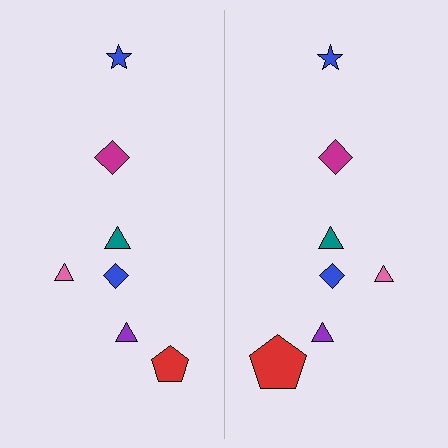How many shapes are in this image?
There are 14 shapes in this image.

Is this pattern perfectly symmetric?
No, the pattern is not perfectly symmetric. The red pentagon on the right side has a different size than its mirror counterpart.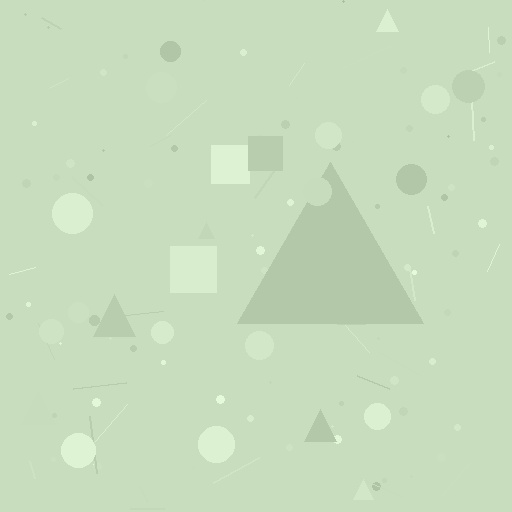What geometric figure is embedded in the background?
A triangle is embedded in the background.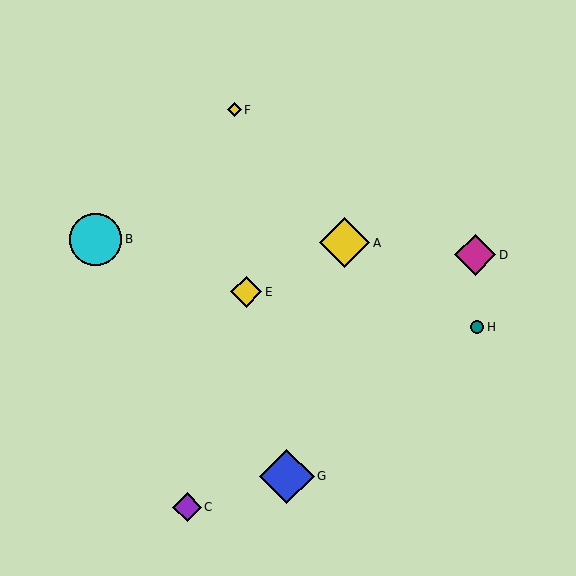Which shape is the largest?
The blue diamond (labeled G) is the largest.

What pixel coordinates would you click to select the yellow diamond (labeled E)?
Click at (246, 292) to select the yellow diamond E.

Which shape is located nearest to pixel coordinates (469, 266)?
The magenta diamond (labeled D) at (475, 255) is nearest to that location.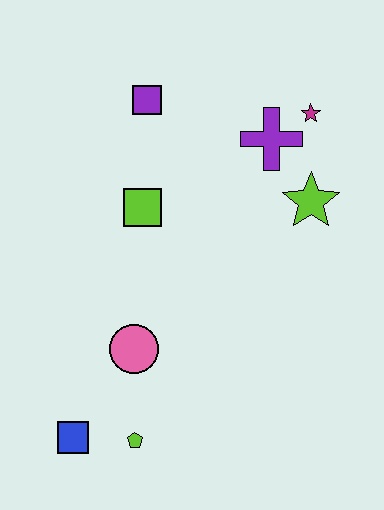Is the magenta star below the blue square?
No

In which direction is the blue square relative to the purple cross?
The blue square is below the purple cross.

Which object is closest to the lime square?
The purple square is closest to the lime square.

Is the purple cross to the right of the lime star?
No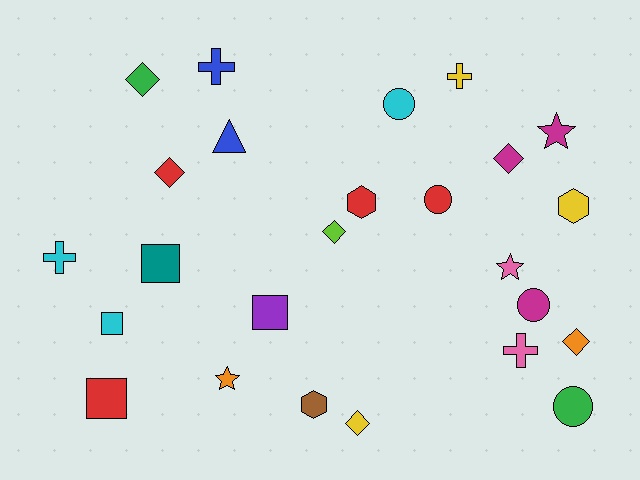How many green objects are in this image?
There are 2 green objects.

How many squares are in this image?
There are 4 squares.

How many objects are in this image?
There are 25 objects.